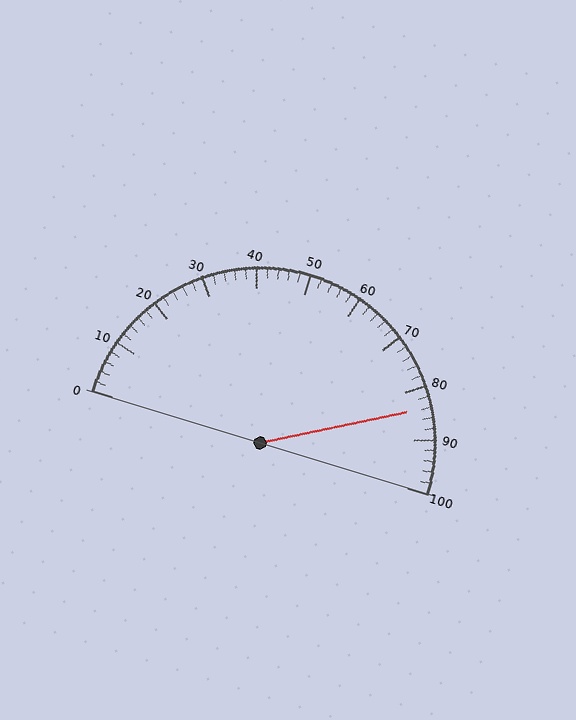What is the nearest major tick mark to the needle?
The nearest major tick mark is 80.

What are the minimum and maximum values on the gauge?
The gauge ranges from 0 to 100.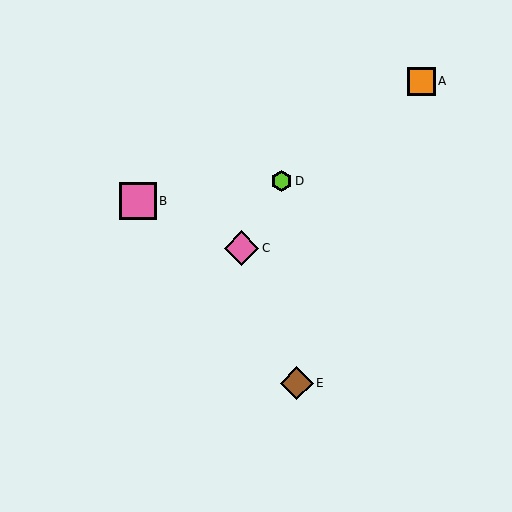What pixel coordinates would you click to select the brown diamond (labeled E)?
Click at (297, 383) to select the brown diamond E.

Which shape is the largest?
The pink square (labeled B) is the largest.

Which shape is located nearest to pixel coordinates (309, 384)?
The brown diamond (labeled E) at (297, 383) is nearest to that location.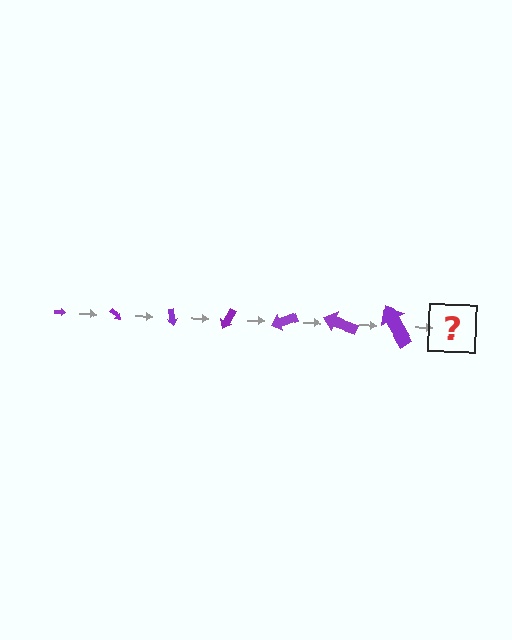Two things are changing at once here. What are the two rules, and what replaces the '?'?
The two rules are that the arrow grows larger each step and it rotates 40 degrees each step. The '?' should be an arrow, larger than the previous one and rotated 280 degrees from the start.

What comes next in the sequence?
The next element should be an arrow, larger than the previous one and rotated 280 degrees from the start.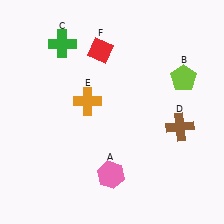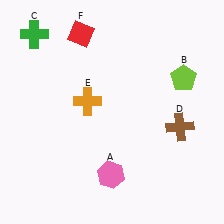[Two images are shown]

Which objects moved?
The objects that moved are: the green cross (C), the red diamond (F).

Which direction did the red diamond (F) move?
The red diamond (F) moved left.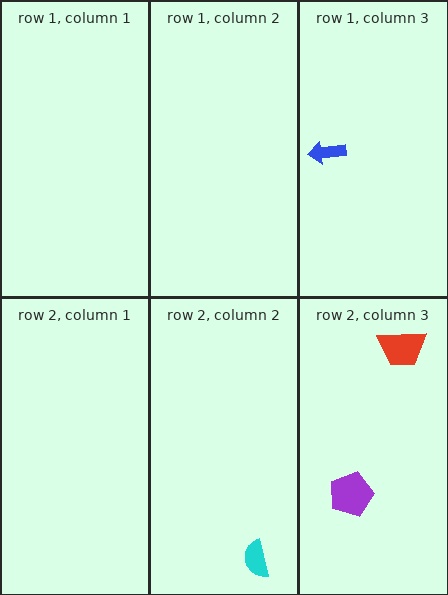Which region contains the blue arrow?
The row 1, column 3 region.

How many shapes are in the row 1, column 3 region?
1.